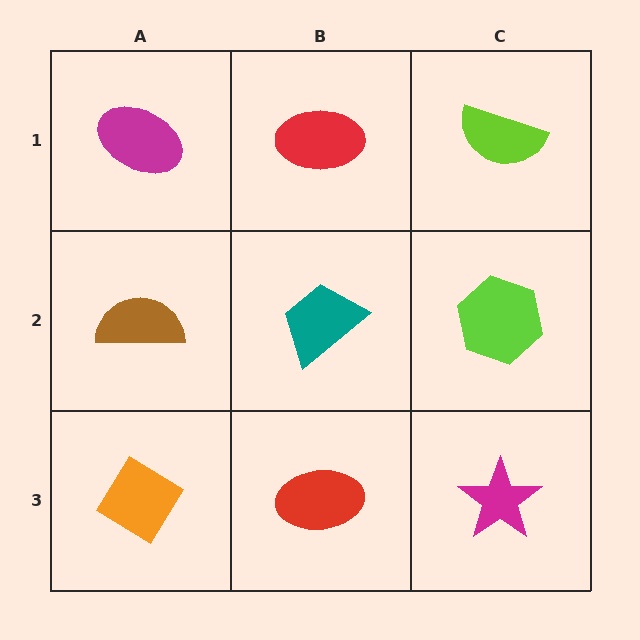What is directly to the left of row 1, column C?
A red ellipse.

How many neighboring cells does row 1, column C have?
2.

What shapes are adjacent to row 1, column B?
A teal trapezoid (row 2, column B), a magenta ellipse (row 1, column A), a lime semicircle (row 1, column C).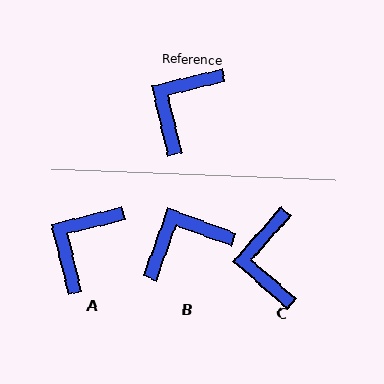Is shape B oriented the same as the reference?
No, it is off by about 34 degrees.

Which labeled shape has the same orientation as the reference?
A.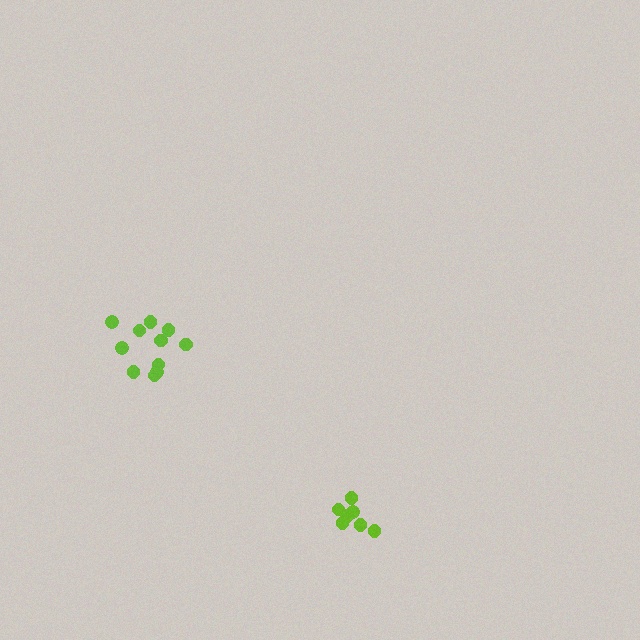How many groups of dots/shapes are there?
There are 2 groups.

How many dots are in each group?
Group 1: 7 dots, Group 2: 11 dots (18 total).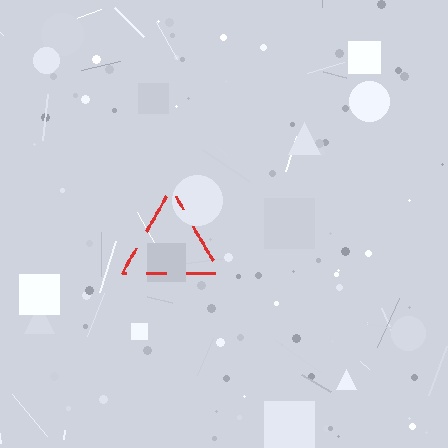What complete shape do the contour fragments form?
The contour fragments form a triangle.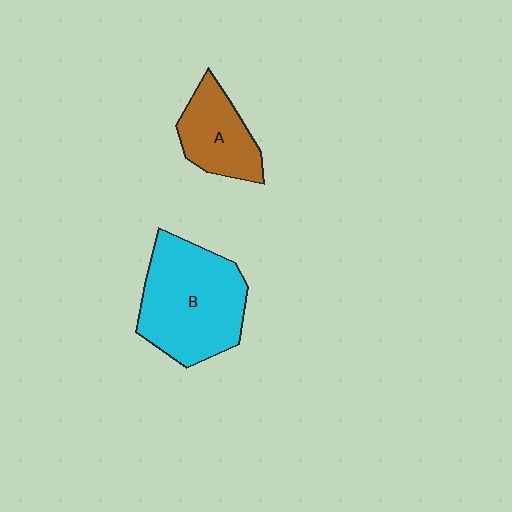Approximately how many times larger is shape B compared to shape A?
Approximately 1.9 times.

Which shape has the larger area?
Shape B (cyan).